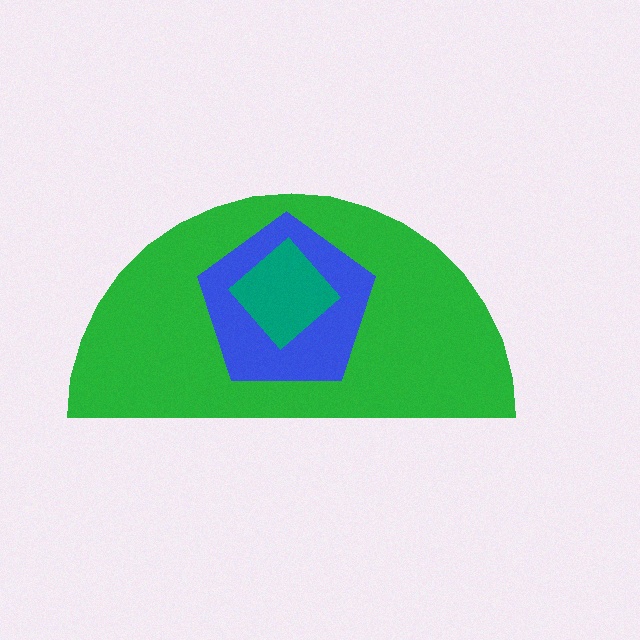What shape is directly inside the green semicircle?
The blue pentagon.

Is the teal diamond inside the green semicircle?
Yes.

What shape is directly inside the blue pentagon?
The teal diamond.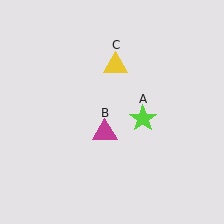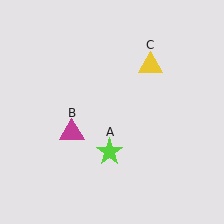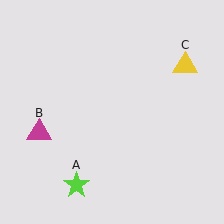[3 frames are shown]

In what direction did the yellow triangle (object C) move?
The yellow triangle (object C) moved right.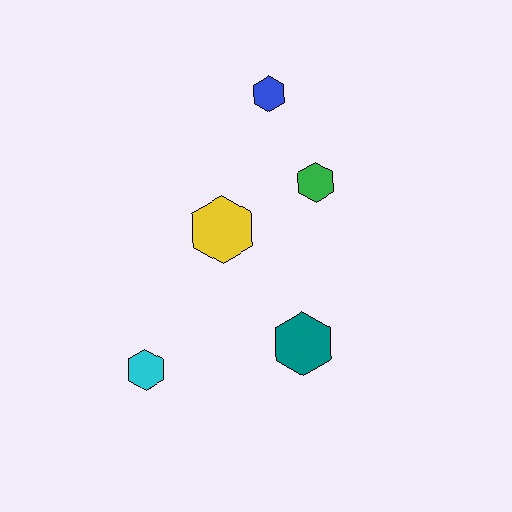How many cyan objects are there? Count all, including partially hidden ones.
There is 1 cyan object.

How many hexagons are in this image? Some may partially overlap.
There are 5 hexagons.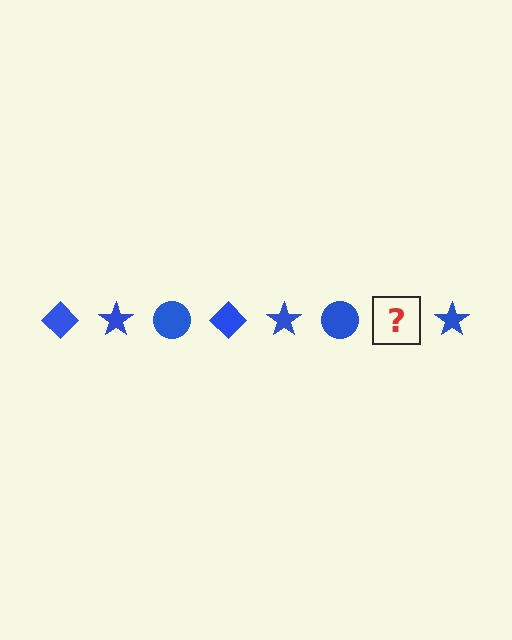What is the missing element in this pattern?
The missing element is a blue diamond.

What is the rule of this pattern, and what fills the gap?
The rule is that the pattern cycles through diamond, star, circle shapes in blue. The gap should be filled with a blue diamond.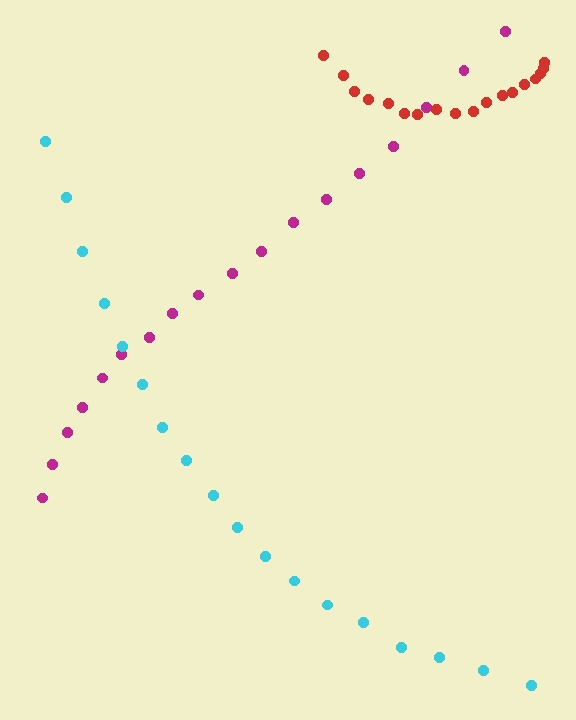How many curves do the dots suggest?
There are 3 distinct paths.